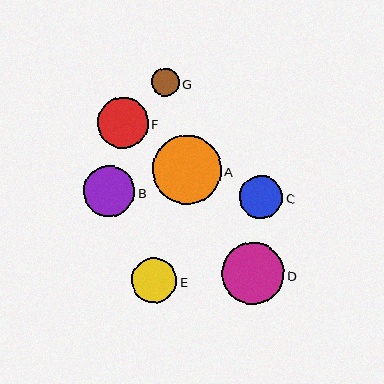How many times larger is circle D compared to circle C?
Circle D is approximately 1.5 times the size of circle C.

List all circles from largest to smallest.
From largest to smallest: A, D, B, F, E, C, G.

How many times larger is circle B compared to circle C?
Circle B is approximately 1.2 times the size of circle C.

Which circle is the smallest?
Circle G is the smallest with a size of approximately 28 pixels.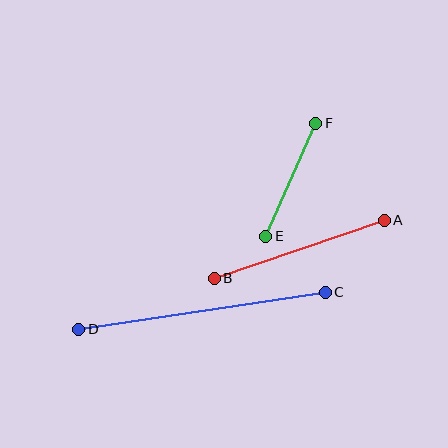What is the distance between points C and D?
The distance is approximately 249 pixels.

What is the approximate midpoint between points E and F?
The midpoint is at approximately (291, 180) pixels.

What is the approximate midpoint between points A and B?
The midpoint is at approximately (299, 249) pixels.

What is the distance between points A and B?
The distance is approximately 180 pixels.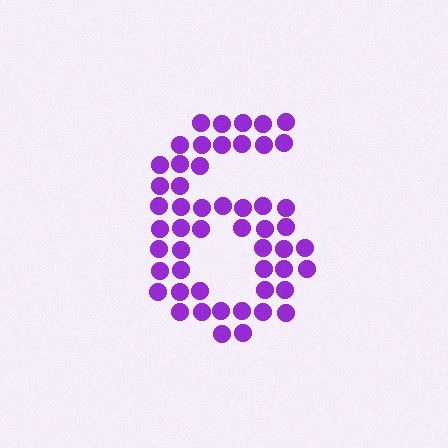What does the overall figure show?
The overall figure shows the digit 6.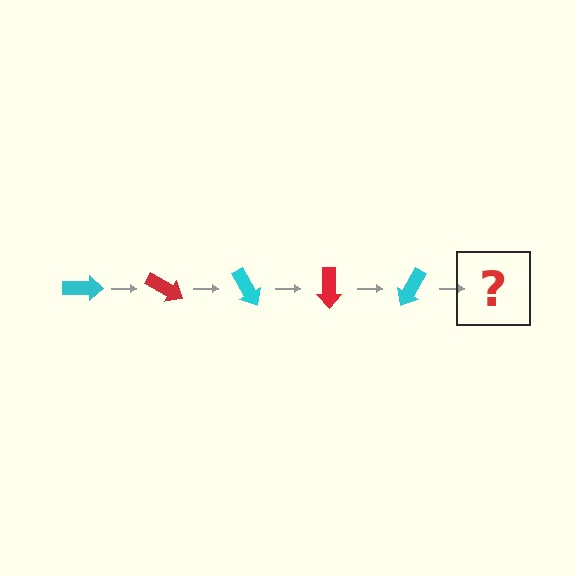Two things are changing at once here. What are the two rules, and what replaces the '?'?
The two rules are that it rotates 30 degrees each step and the color cycles through cyan and red. The '?' should be a red arrow, rotated 150 degrees from the start.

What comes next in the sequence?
The next element should be a red arrow, rotated 150 degrees from the start.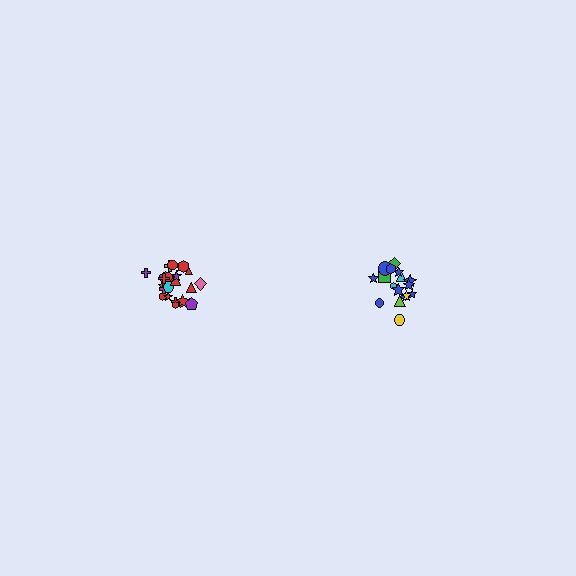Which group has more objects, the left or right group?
The left group.